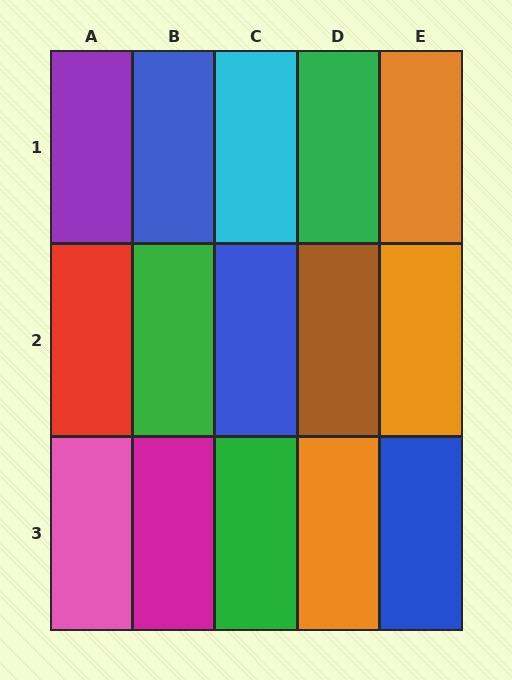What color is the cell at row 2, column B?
Green.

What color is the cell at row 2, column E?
Orange.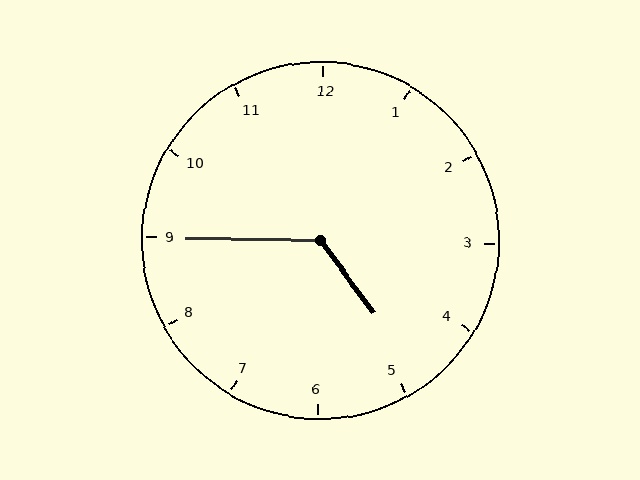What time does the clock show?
4:45.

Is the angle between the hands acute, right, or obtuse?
It is obtuse.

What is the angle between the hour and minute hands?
Approximately 128 degrees.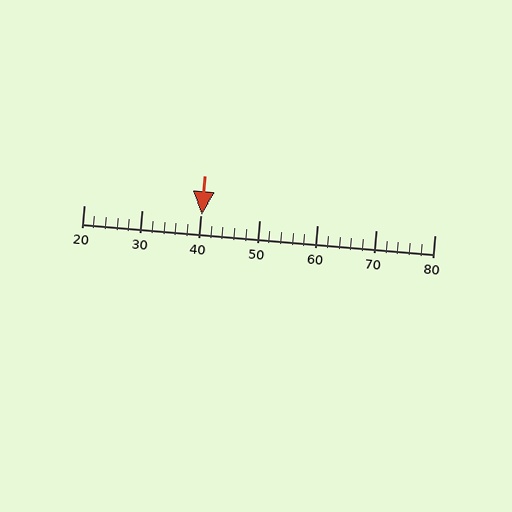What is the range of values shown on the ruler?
The ruler shows values from 20 to 80.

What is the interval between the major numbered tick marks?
The major tick marks are spaced 10 units apart.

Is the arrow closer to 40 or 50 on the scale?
The arrow is closer to 40.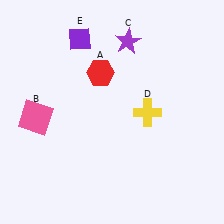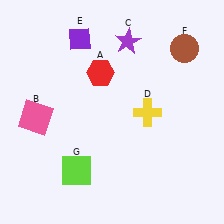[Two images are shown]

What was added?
A brown circle (F), a lime square (G) were added in Image 2.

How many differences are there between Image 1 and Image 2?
There are 2 differences between the two images.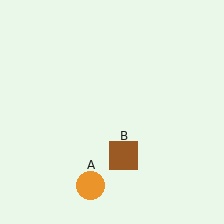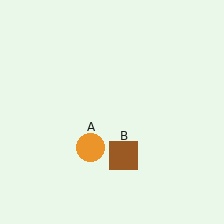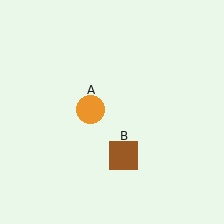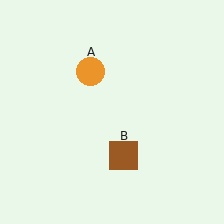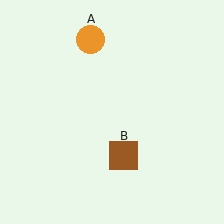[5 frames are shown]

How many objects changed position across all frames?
1 object changed position: orange circle (object A).